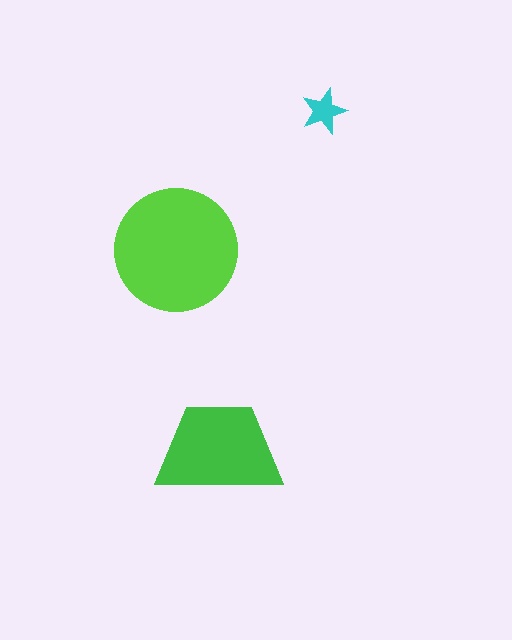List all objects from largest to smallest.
The lime circle, the green trapezoid, the cyan star.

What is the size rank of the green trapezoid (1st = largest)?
2nd.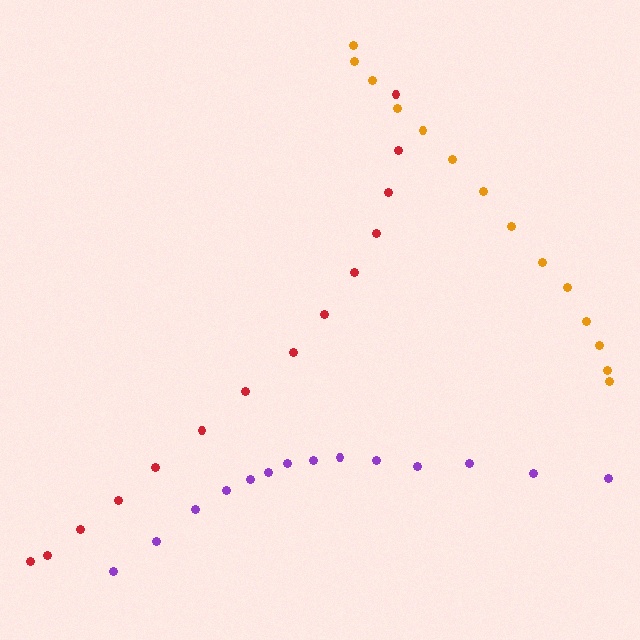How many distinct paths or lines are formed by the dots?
There are 3 distinct paths.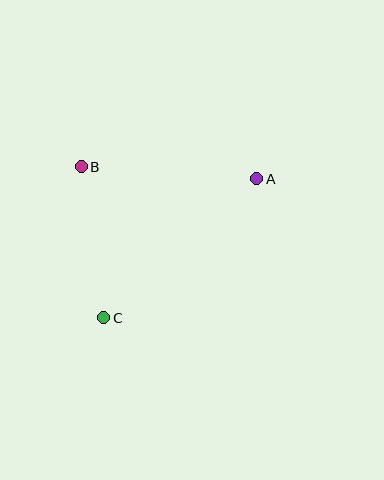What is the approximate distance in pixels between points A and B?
The distance between A and B is approximately 176 pixels.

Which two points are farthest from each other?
Points A and C are farthest from each other.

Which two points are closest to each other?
Points B and C are closest to each other.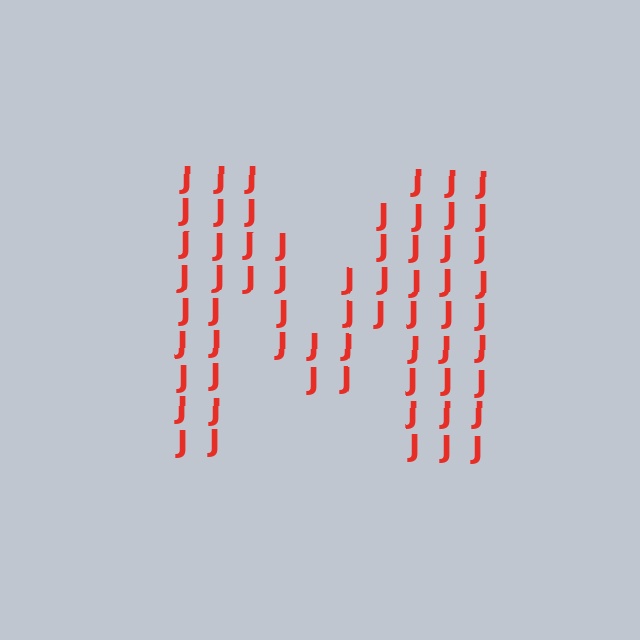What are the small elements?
The small elements are letter J's.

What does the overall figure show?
The overall figure shows the letter M.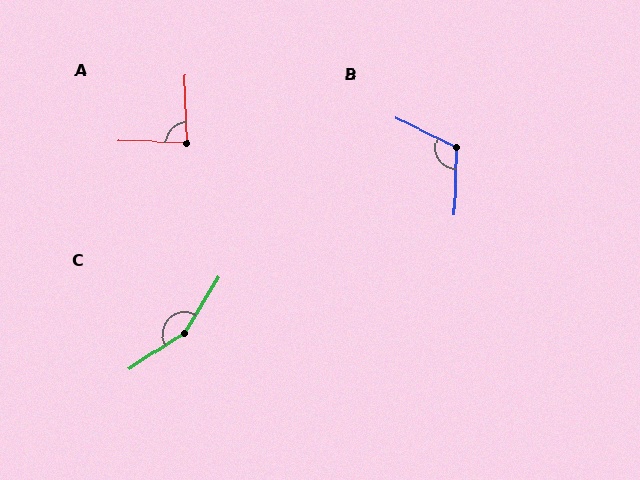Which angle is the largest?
C, at approximately 156 degrees.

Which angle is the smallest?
A, at approximately 86 degrees.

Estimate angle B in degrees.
Approximately 113 degrees.